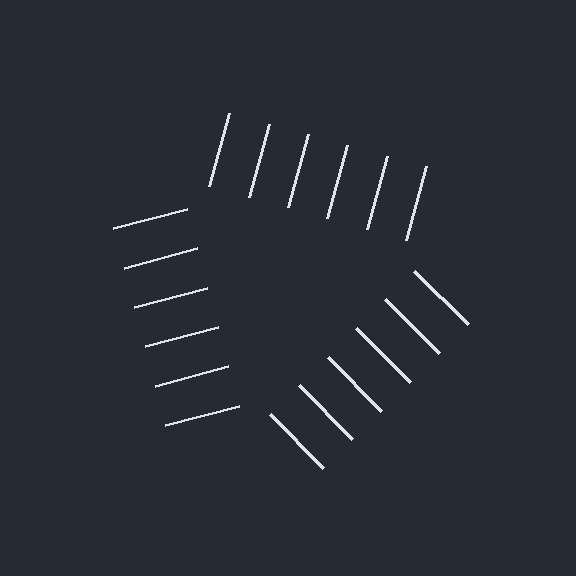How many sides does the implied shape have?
3 sides — the line-ends trace a triangle.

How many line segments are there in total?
18 — 6 along each of the 3 edges.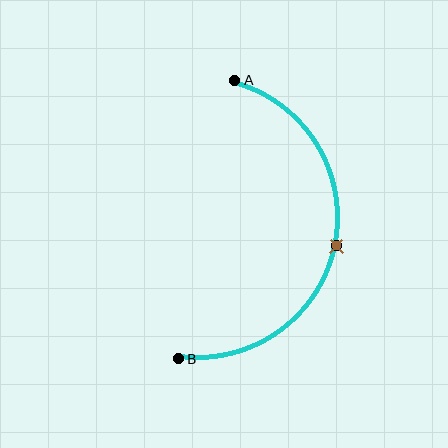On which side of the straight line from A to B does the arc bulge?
The arc bulges to the right of the straight line connecting A and B.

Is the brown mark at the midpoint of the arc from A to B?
Yes. The brown mark lies on the arc at equal arc-length from both A and B — it is the arc midpoint.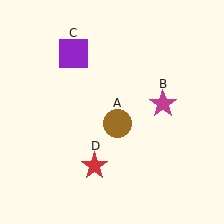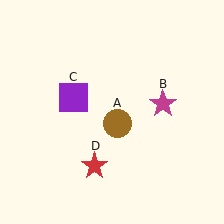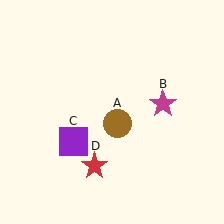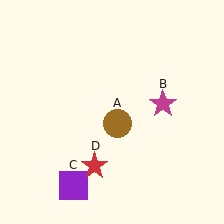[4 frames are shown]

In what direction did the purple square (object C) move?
The purple square (object C) moved down.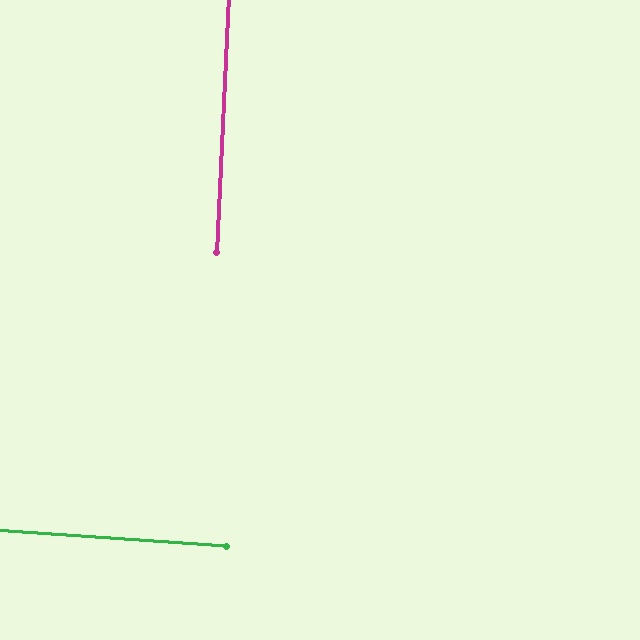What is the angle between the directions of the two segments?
Approximately 89 degrees.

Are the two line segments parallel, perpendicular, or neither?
Perpendicular — they meet at approximately 89°.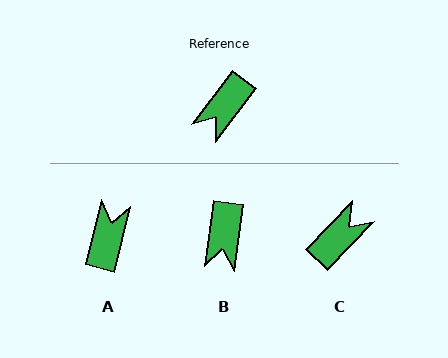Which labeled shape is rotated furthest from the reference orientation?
C, about 173 degrees away.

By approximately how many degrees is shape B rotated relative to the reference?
Approximately 29 degrees counter-clockwise.